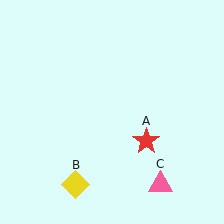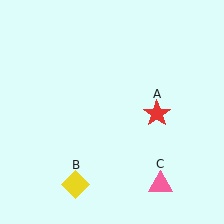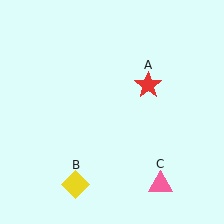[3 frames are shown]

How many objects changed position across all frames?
1 object changed position: red star (object A).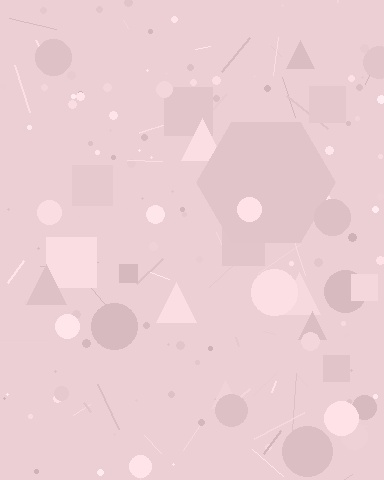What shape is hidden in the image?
A hexagon is hidden in the image.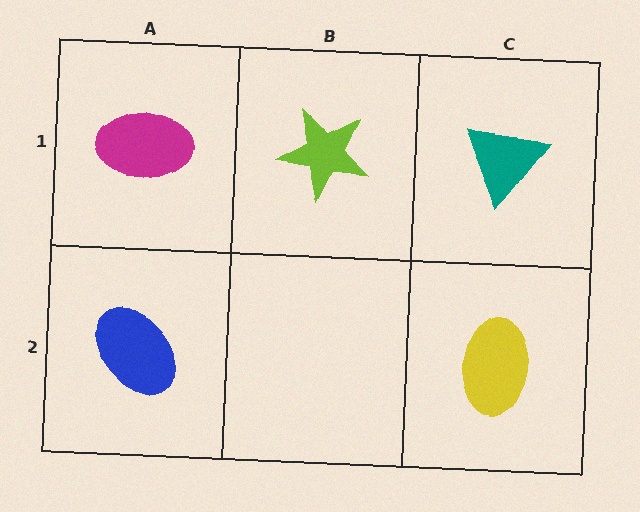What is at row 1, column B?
A lime star.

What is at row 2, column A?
A blue ellipse.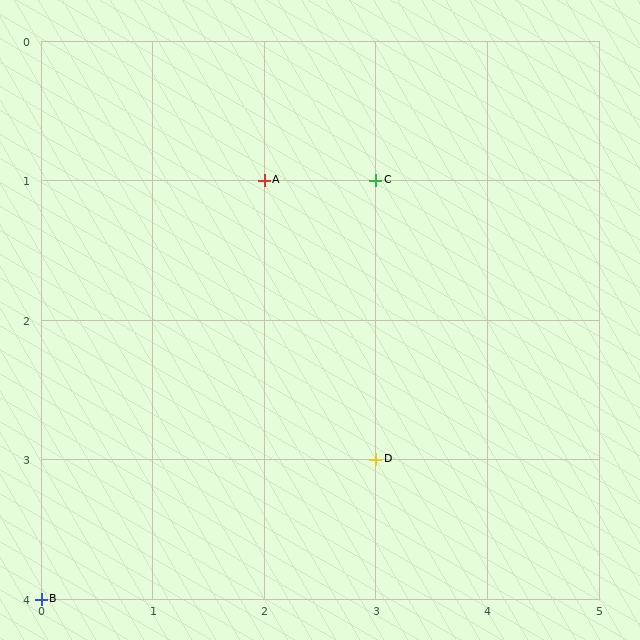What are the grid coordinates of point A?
Point A is at grid coordinates (2, 1).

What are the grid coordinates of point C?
Point C is at grid coordinates (3, 1).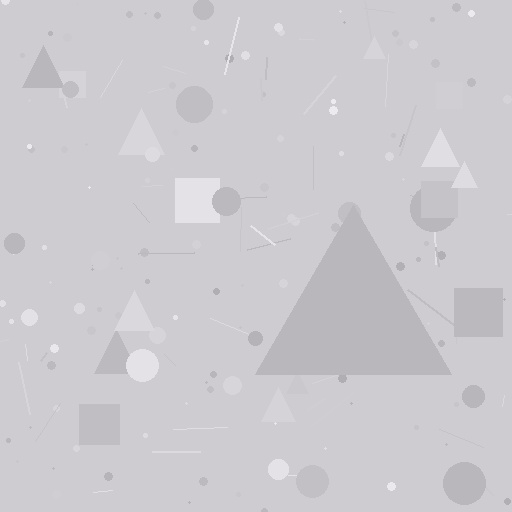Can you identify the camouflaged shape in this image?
The camouflaged shape is a triangle.